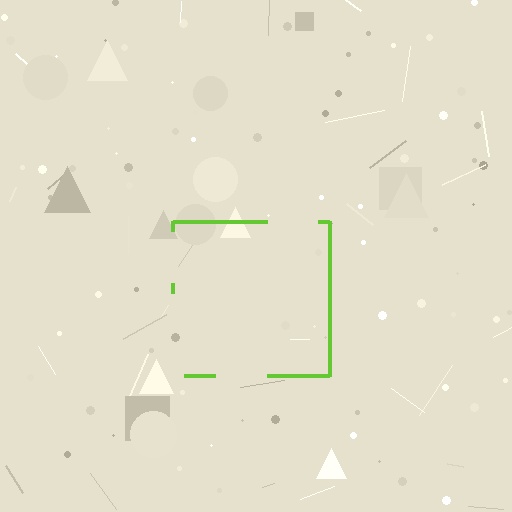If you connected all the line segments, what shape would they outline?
They would outline a square.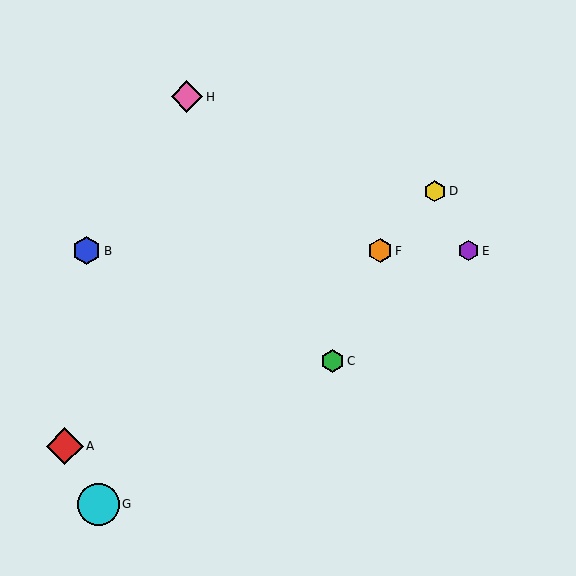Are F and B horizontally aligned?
Yes, both are at y≈251.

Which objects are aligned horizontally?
Objects B, E, F are aligned horizontally.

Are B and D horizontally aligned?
No, B is at y≈251 and D is at y≈191.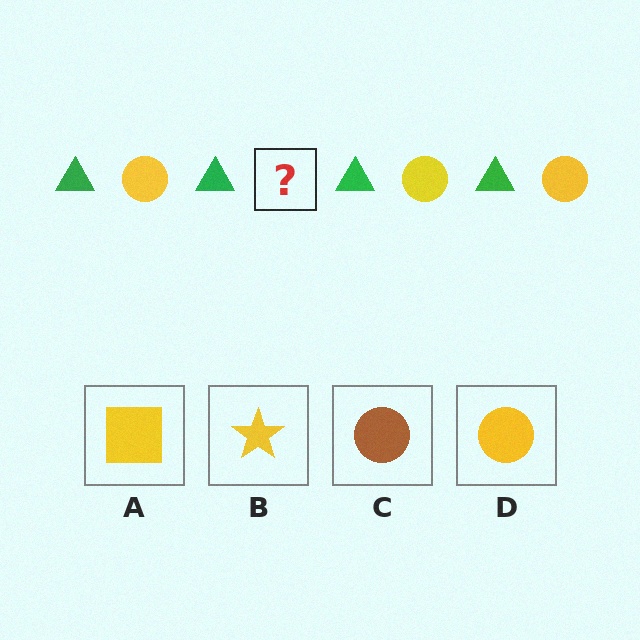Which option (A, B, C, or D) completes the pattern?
D.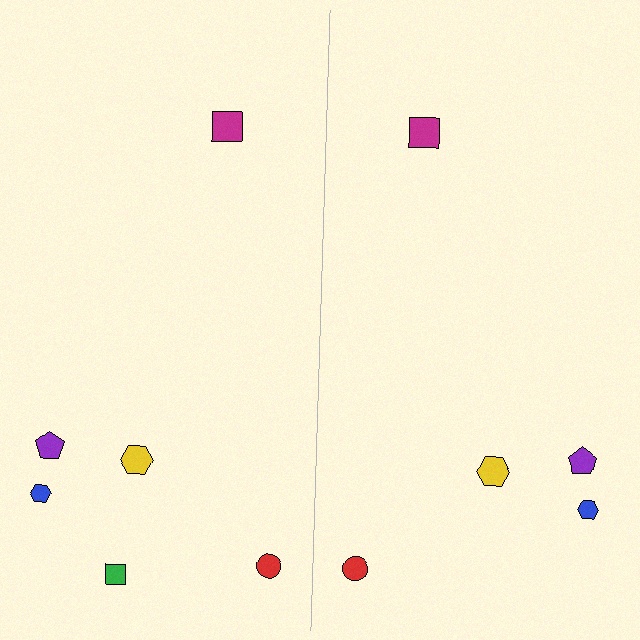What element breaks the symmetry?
A green square is missing from the right side.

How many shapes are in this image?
There are 11 shapes in this image.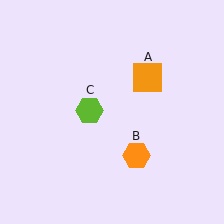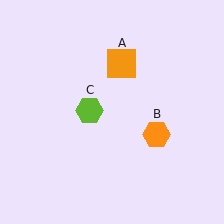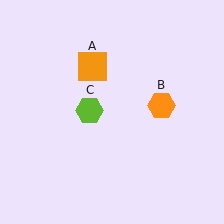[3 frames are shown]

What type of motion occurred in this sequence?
The orange square (object A), orange hexagon (object B) rotated counterclockwise around the center of the scene.